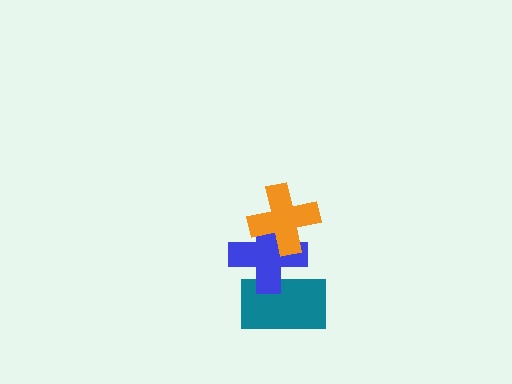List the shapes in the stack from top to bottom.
From top to bottom: the orange cross, the blue cross, the teal rectangle.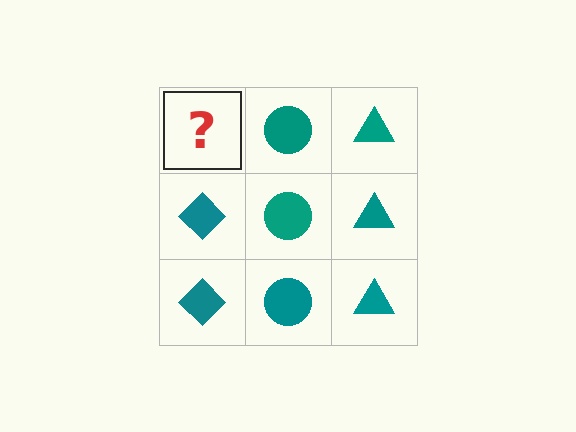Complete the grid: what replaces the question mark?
The question mark should be replaced with a teal diamond.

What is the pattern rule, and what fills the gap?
The rule is that each column has a consistent shape. The gap should be filled with a teal diamond.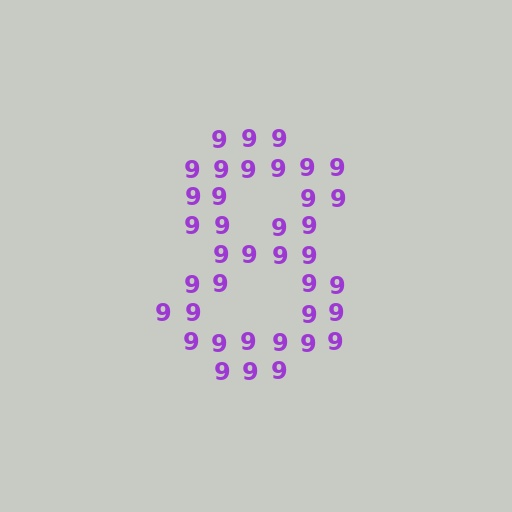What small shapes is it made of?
It is made of small digit 9's.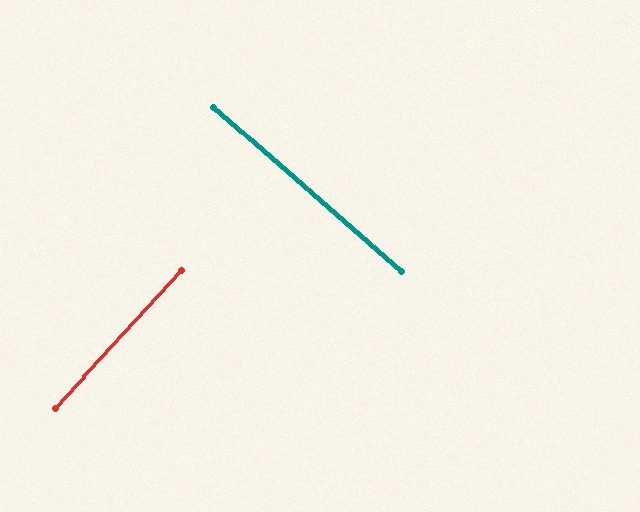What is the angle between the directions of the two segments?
Approximately 89 degrees.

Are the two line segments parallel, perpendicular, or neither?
Perpendicular — they meet at approximately 89°.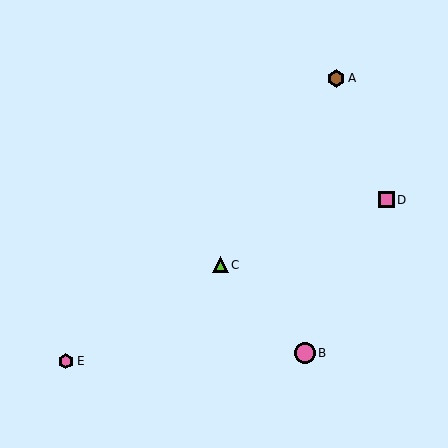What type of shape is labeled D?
Shape D is a pink square.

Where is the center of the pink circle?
The center of the pink circle is at (305, 353).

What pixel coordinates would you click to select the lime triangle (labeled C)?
Click at (220, 265) to select the lime triangle C.